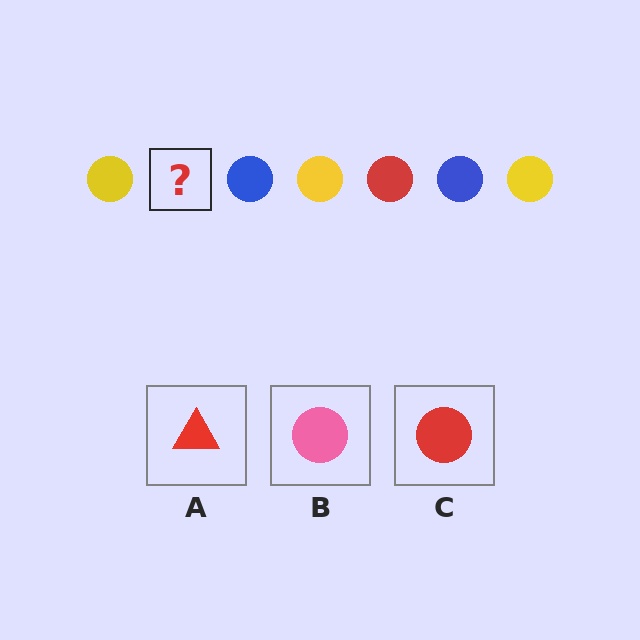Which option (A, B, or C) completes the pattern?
C.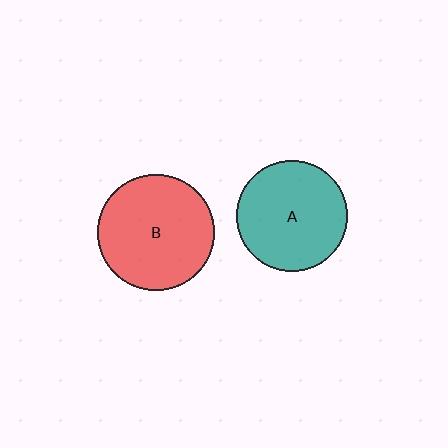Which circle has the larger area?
Circle B (red).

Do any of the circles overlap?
No, none of the circles overlap.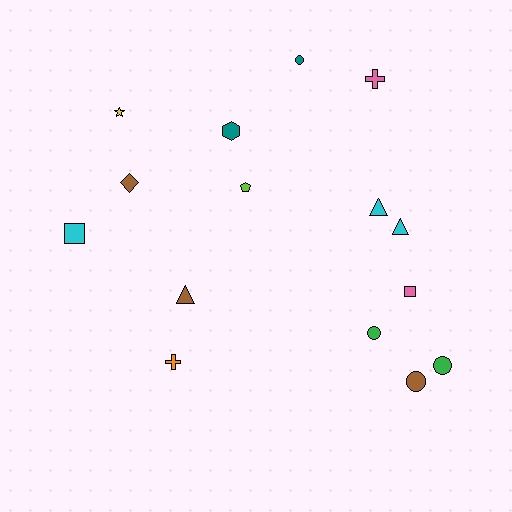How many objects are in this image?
There are 15 objects.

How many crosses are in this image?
There are 2 crosses.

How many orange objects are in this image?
There is 1 orange object.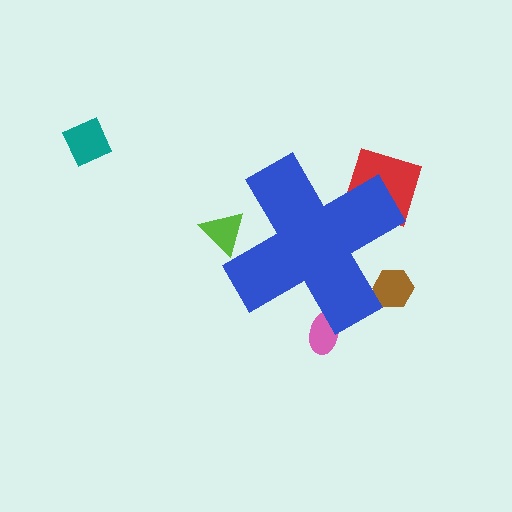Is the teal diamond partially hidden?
No, the teal diamond is fully visible.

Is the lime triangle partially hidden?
Yes, the lime triangle is partially hidden behind the blue cross.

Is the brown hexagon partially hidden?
Yes, the brown hexagon is partially hidden behind the blue cross.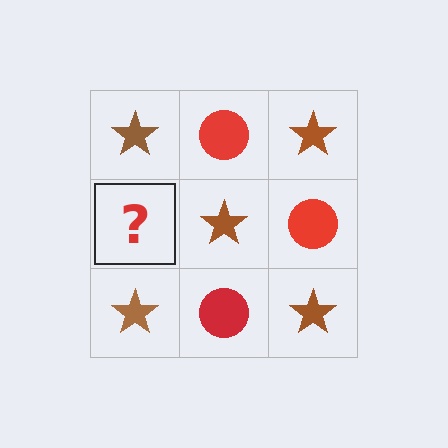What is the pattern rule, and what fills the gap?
The rule is that it alternates brown star and red circle in a checkerboard pattern. The gap should be filled with a red circle.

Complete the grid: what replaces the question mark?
The question mark should be replaced with a red circle.